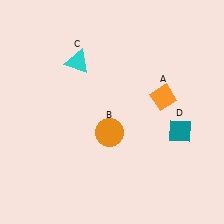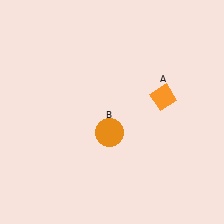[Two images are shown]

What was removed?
The cyan triangle (C), the teal diamond (D) were removed in Image 2.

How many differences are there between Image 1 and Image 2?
There are 2 differences between the two images.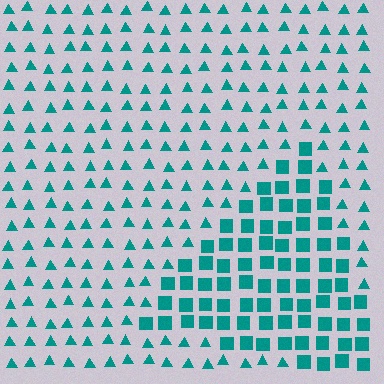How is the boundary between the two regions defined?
The boundary is defined by a change in element shape: squares inside vs. triangles outside. All elements share the same color and spacing.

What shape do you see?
I see a triangle.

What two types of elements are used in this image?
The image uses squares inside the triangle region and triangles outside it.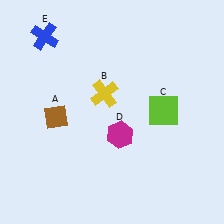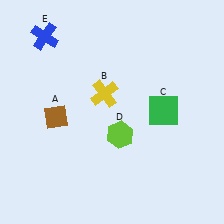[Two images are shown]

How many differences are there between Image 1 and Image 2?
There are 2 differences between the two images.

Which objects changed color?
C changed from lime to green. D changed from magenta to lime.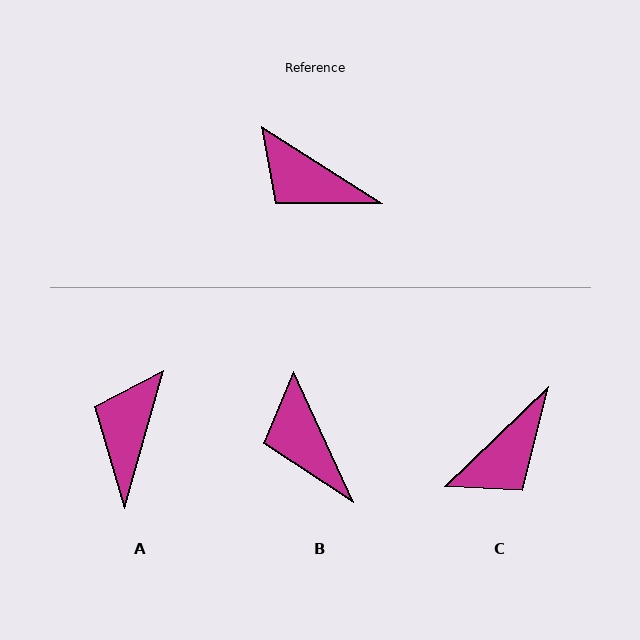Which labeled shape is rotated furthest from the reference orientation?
C, about 76 degrees away.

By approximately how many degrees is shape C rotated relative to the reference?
Approximately 76 degrees counter-clockwise.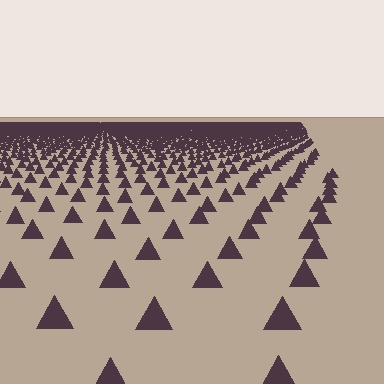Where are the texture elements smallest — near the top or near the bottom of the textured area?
Near the top.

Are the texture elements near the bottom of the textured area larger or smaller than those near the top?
Larger. Near the bottom, elements are closer to the viewer and appear at a bigger on-screen size.